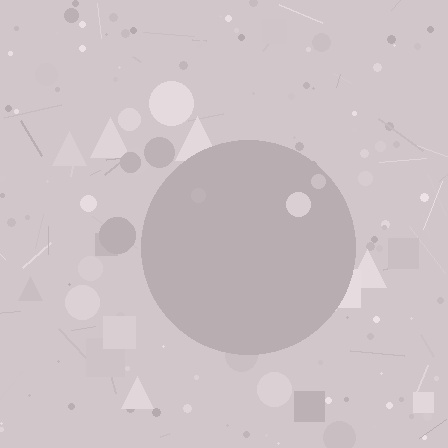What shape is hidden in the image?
A circle is hidden in the image.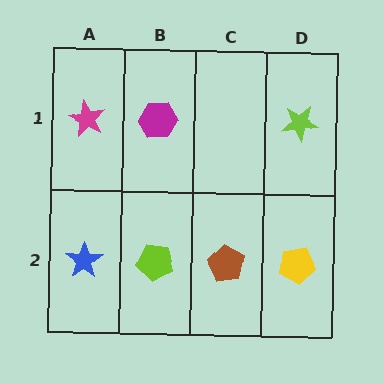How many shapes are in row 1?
3 shapes.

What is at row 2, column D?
A yellow pentagon.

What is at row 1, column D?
A lime star.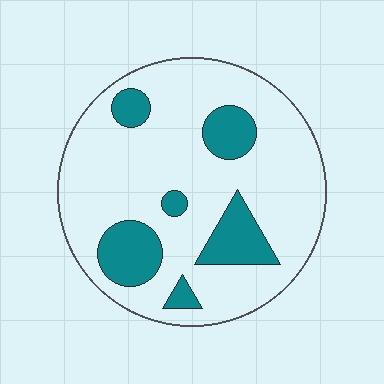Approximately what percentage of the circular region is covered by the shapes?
Approximately 20%.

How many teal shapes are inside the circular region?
6.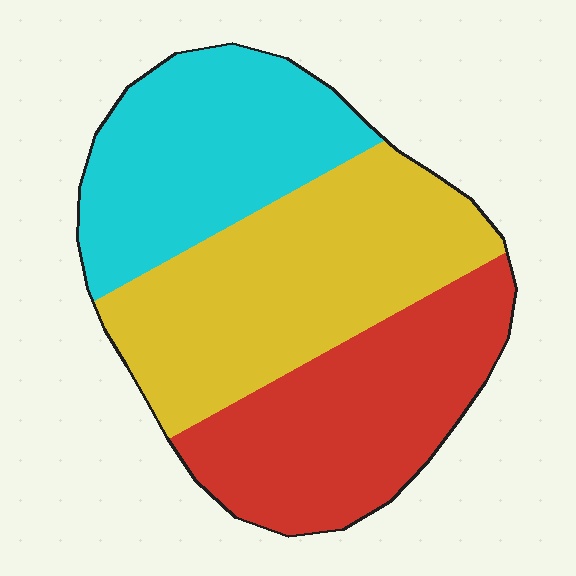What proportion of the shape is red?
Red covers roughly 30% of the shape.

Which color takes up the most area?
Yellow, at roughly 40%.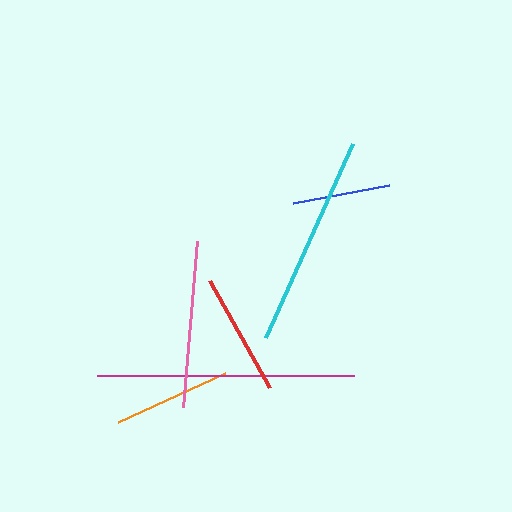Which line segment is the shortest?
The blue line is the shortest at approximately 98 pixels.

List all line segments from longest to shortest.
From longest to shortest: magenta, cyan, pink, red, orange, blue.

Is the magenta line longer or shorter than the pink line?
The magenta line is longer than the pink line.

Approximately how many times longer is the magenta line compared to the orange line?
The magenta line is approximately 2.2 times the length of the orange line.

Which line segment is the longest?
The magenta line is the longest at approximately 257 pixels.